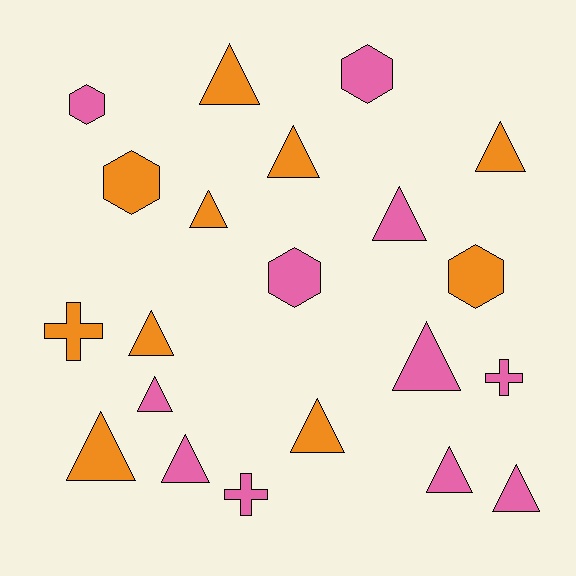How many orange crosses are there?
There is 1 orange cross.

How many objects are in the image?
There are 21 objects.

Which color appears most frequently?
Pink, with 11 objects.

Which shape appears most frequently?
Triangle, with 13 objects.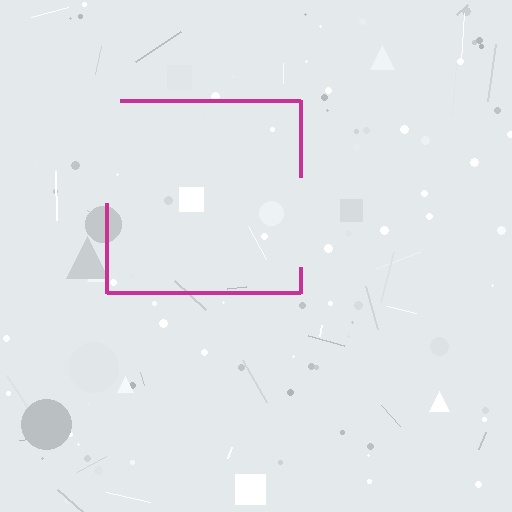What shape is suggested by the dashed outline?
The dashed outline suggests a square.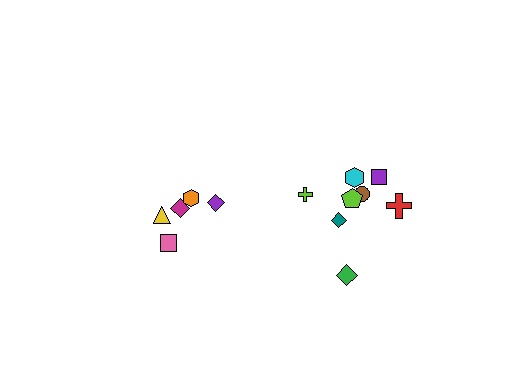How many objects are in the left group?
There are 5 objects.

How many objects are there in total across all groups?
There are 13 objects.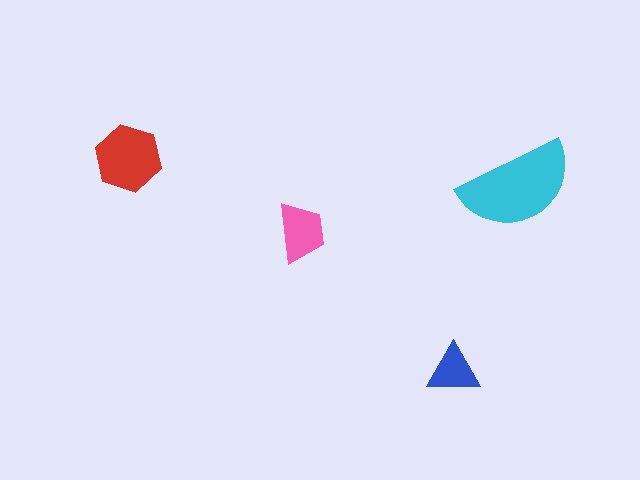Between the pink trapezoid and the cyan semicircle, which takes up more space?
The cyan semicircle.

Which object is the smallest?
The blue triangle.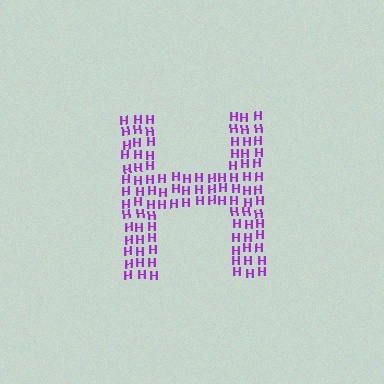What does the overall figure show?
The overall figure shows the letter H.